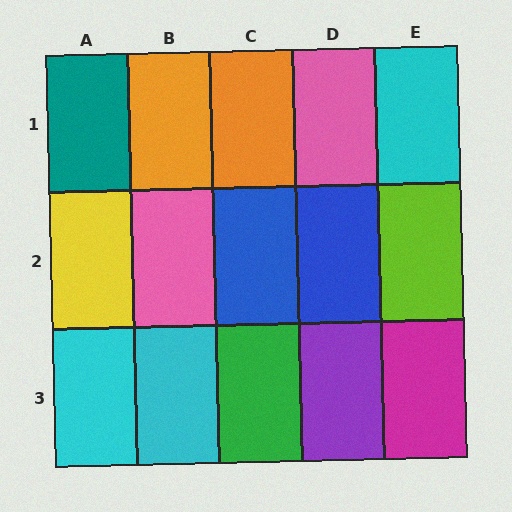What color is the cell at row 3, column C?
Green.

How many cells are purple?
1 cell is purple.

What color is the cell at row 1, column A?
Teal.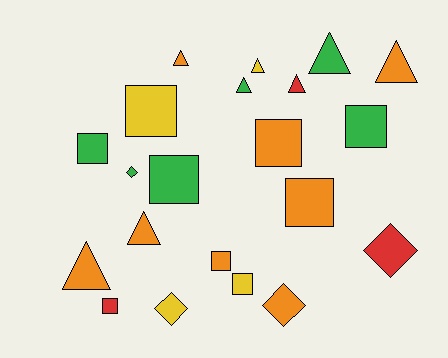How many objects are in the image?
There are 21 objects.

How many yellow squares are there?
There are 2 yellow squares.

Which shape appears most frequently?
Square, with 9 objects.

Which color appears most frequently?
Orange, with 8 objects.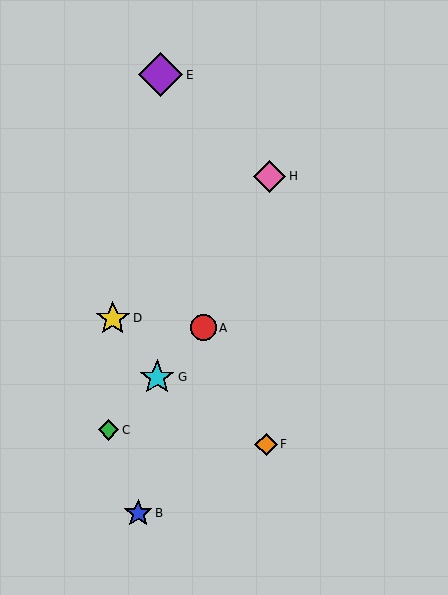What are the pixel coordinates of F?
Object F is at (266, 444).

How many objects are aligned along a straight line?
3 objects (A, C, G) are aligned along a straight line.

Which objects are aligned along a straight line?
Objects A, C, G are aligned along a straight line.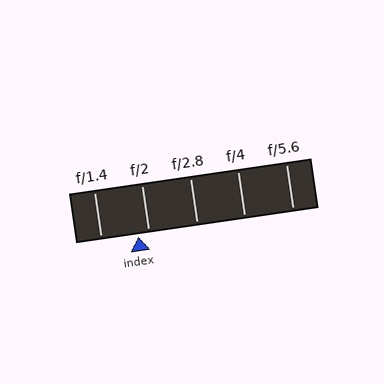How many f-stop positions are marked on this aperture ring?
There are 5 f-stop positions marked.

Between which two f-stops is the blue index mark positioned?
The index mark is between f/1.4 and f/2.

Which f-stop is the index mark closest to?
The index mark is closest to f/2.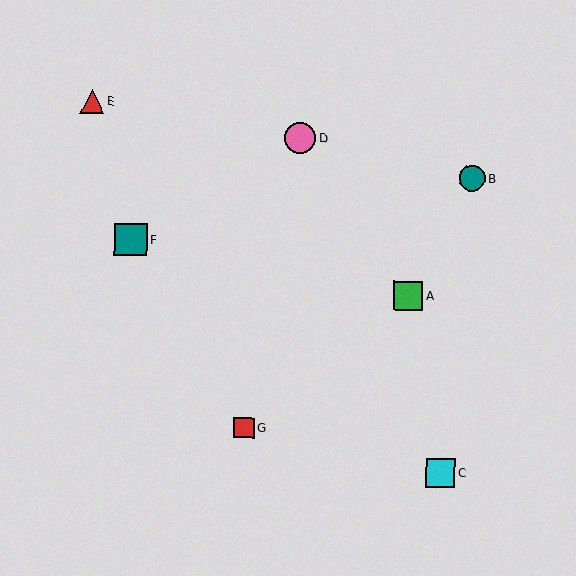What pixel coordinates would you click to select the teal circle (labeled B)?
Click at (472, 178) to select the teal circle B.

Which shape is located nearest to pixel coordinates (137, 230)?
The teal square (labeled F) at (131, 239) is nearest to that location.